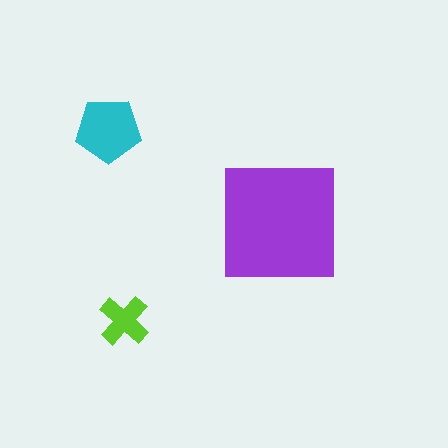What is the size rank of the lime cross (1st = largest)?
3rd.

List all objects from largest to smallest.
The purple square, the cyan pentagon, the lime cross.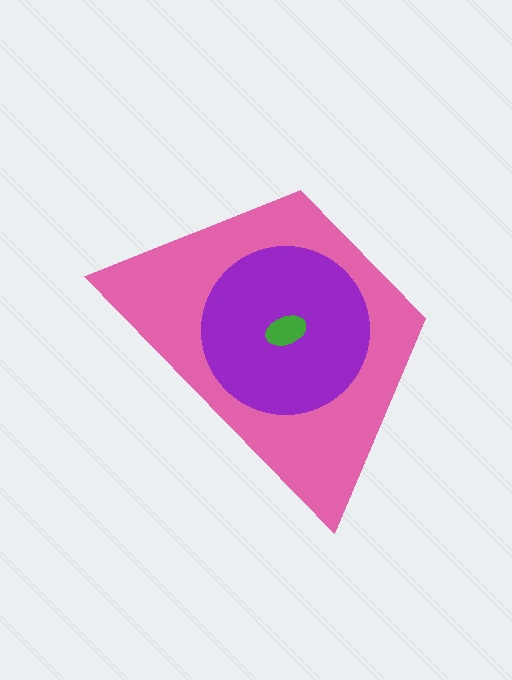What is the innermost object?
The green ellipse.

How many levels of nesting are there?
3.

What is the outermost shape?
The pink trapezoid.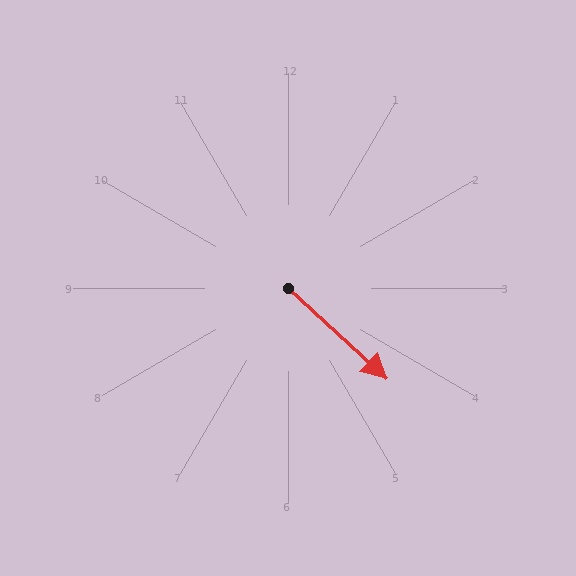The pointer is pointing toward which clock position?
Roughly 4 o'clock.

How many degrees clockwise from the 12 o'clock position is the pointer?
Approximately 133 degrees.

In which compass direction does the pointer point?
Southeast.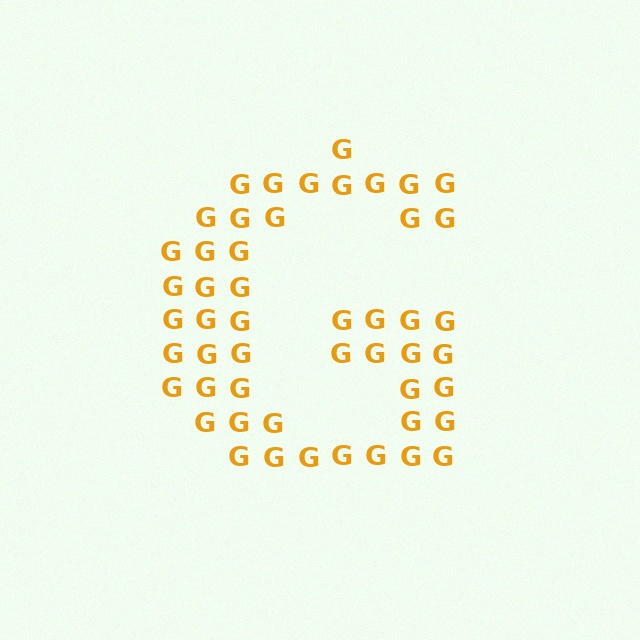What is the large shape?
The large shape is the letter G.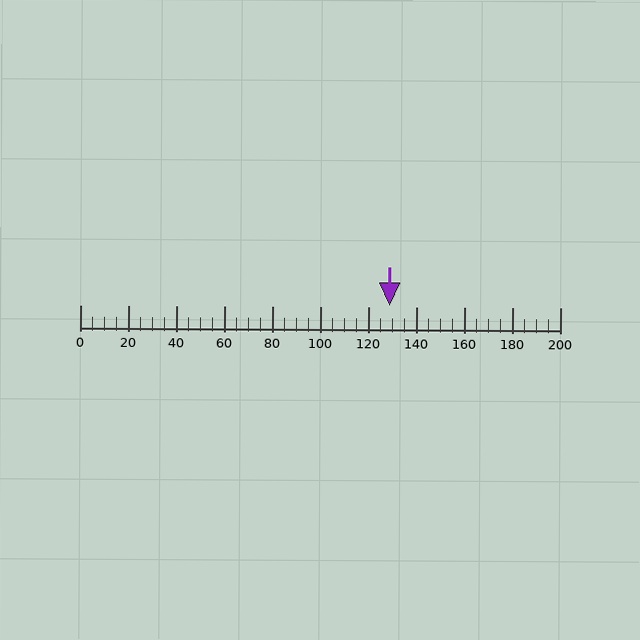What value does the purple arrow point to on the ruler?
The purple arrow points to approximately 129.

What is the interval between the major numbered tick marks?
The major tick marks are spaced 20 units apart.